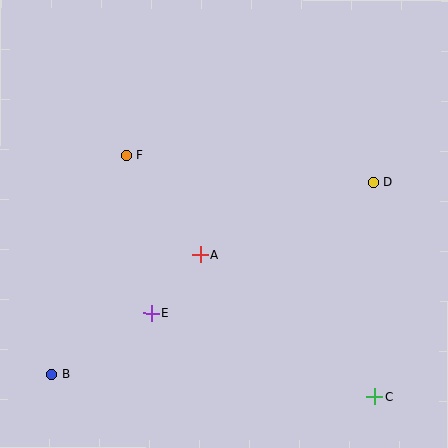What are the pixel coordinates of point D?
Point D is at (374, 182).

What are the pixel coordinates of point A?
Point A is at (200, 254).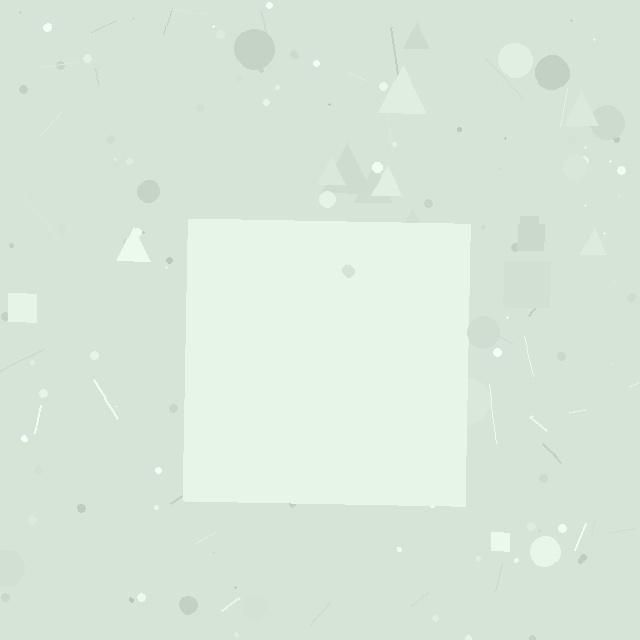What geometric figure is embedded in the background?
A square is embedded in the background.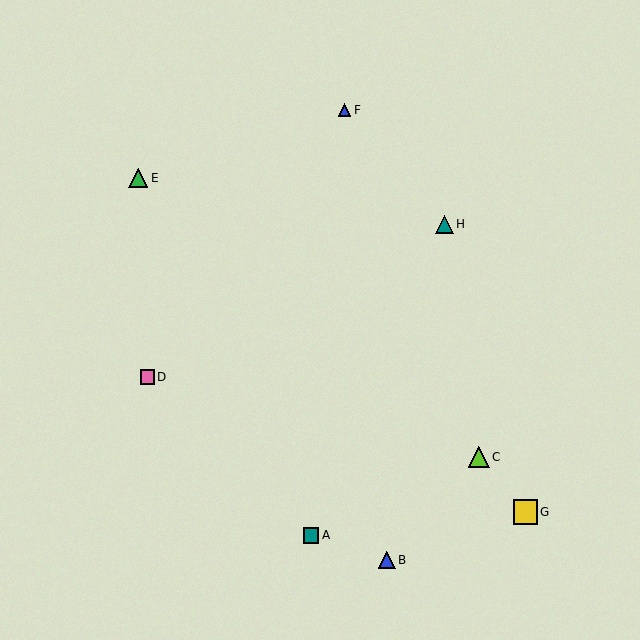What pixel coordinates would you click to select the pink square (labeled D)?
Click at (147, 377) to select the pink square D.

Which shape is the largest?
The yellow square (labeled G) is the largest.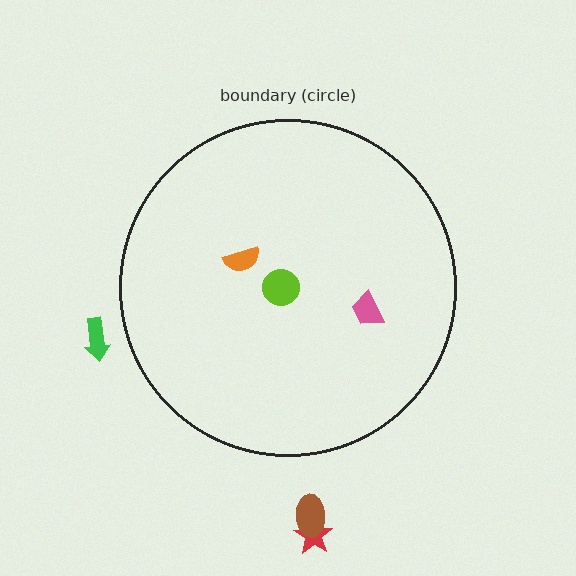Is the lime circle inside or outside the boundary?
Inside.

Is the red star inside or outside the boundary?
Outside.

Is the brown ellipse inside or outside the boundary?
Outside.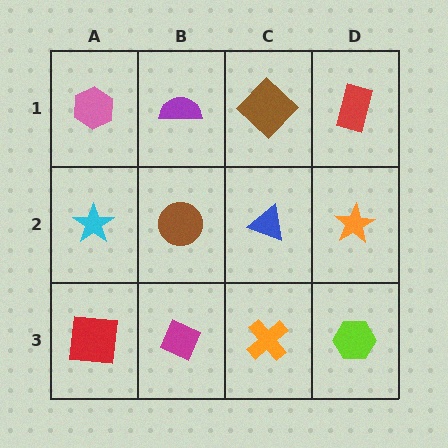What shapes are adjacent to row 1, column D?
An orange star (row 2, column D), a brown diamond (row 1, column C).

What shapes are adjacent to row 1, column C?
A blue triangle (row 2, column C), a purple semicircle (row 1, column B), a red rectangle (row 1, column D).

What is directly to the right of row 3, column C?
A lime hexagon.